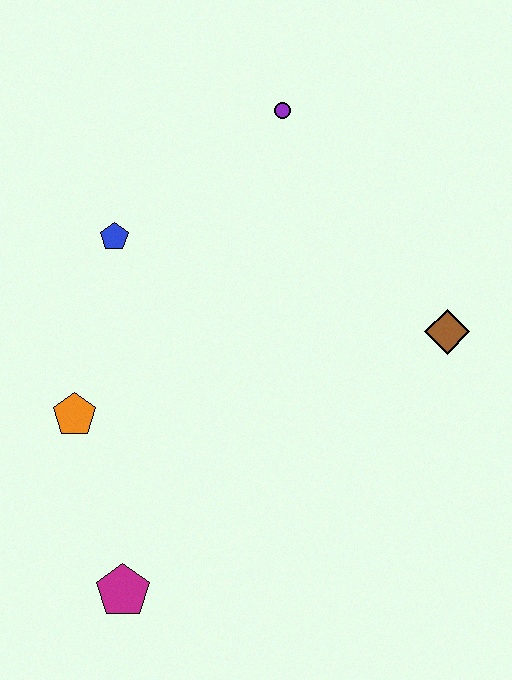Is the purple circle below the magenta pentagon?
No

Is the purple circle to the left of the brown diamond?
Yes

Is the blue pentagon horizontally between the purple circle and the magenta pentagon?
No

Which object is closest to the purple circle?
The blue pentagon is closest to the purple circle.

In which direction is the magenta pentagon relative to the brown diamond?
The magenta pentagon is to the left of the brown diamond.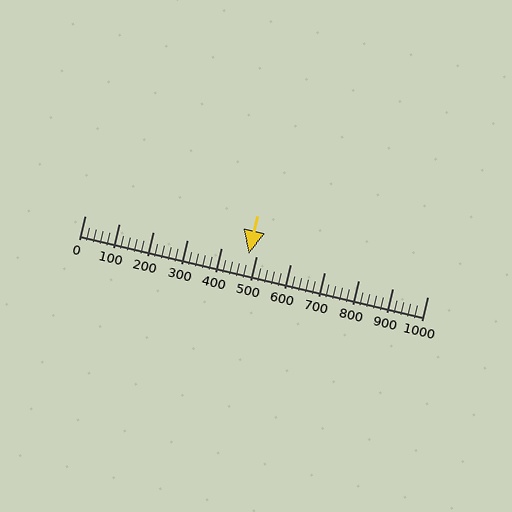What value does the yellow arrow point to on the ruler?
The yellow arrow points to approximately 480.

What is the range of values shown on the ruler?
The ruler shows values from 0 to 1000.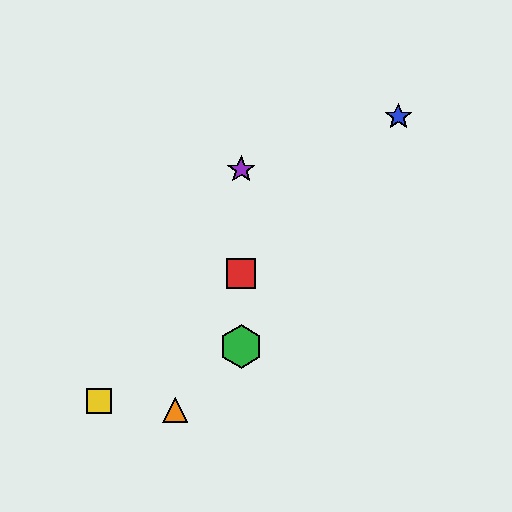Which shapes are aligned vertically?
The red square, the green hexagon, the purple star are aligned vertically.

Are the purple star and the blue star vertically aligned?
No, the purple star is at x≈241 and the blue star is at x≈398.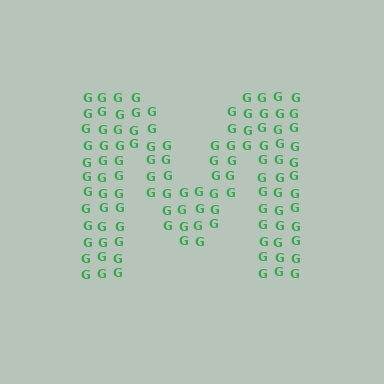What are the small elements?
The small elements are letter G's.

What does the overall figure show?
The overall figure shows the letter M.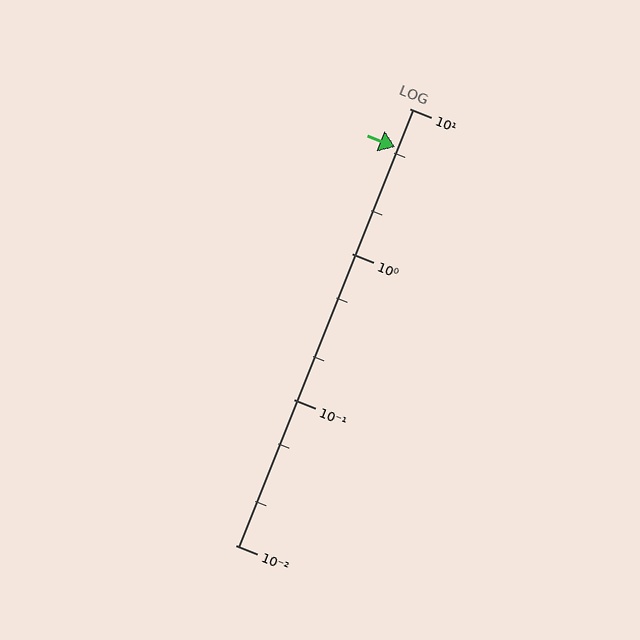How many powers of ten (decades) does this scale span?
The scale spans 3 decades, from 0.01 to 10.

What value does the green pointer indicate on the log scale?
The pointer indicates approximately 5.4.